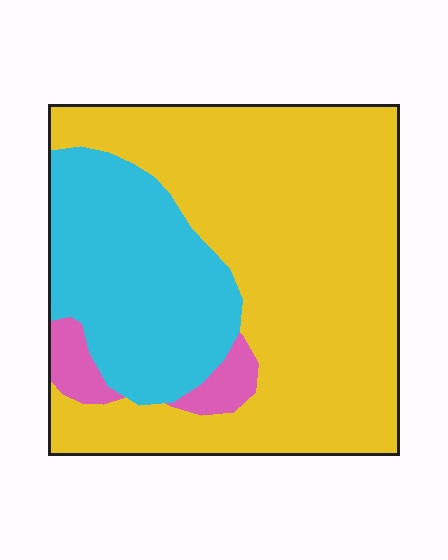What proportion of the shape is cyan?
Cyan takes up between a sixth and a third of the shape.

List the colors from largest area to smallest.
From largest to smallest: yellow, cyan, pink.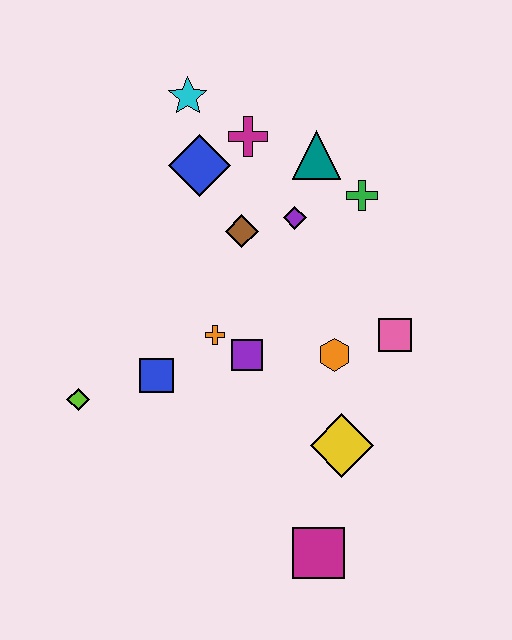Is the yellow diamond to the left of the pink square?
Yes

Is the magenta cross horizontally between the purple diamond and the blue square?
Yes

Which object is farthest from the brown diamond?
The magenta square is farthest from the brown diamond.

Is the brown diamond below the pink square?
No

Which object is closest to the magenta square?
The yellow diamond is closest to the magenta square.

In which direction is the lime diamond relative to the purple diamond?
The lime diamond is to the left of the purple diamond.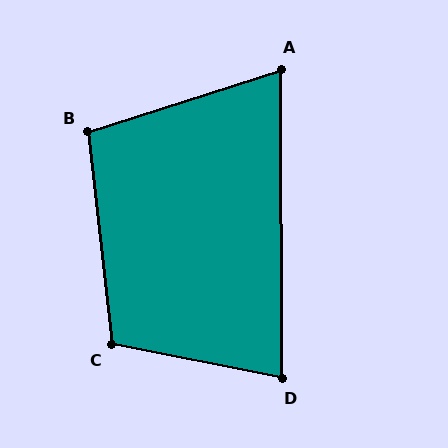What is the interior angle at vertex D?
Approximately 79 degrees (acute).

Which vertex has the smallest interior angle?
A, at approximately 72 degrees.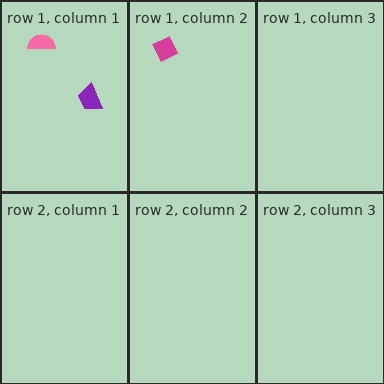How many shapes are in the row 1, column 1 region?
2.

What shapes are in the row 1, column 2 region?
The magenta diamond.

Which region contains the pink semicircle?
The row 1, column 1 region.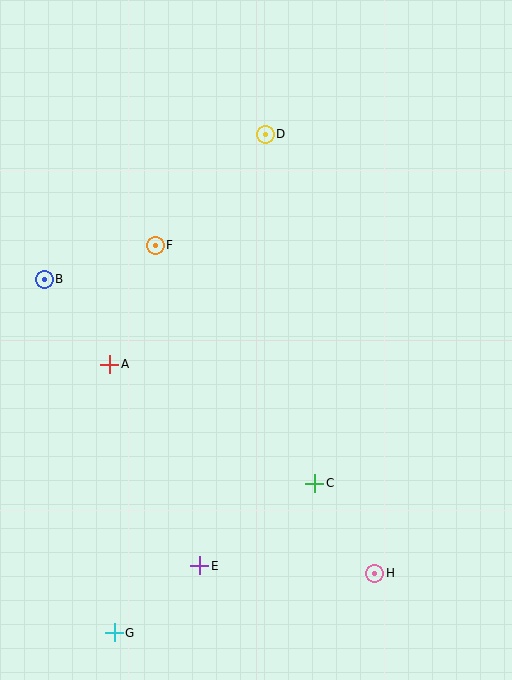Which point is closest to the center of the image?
Point F at (155, 245) is closest to the center.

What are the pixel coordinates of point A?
Point A is at (110, 364).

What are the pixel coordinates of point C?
Point C is at (315, 483).